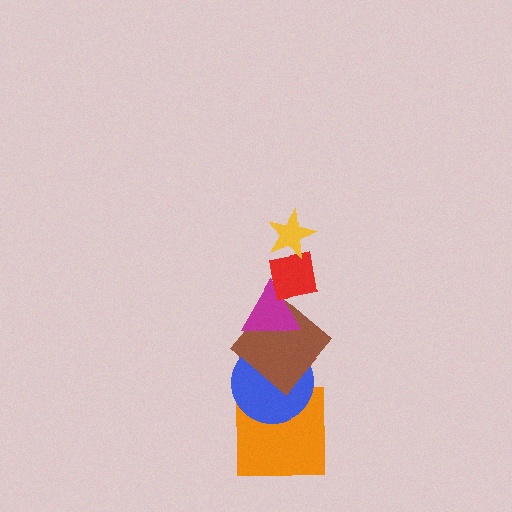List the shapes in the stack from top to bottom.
From top to bottom: the yellow star, the red square, the magenta triangle, the brown diamond, the blue circle, the orange square.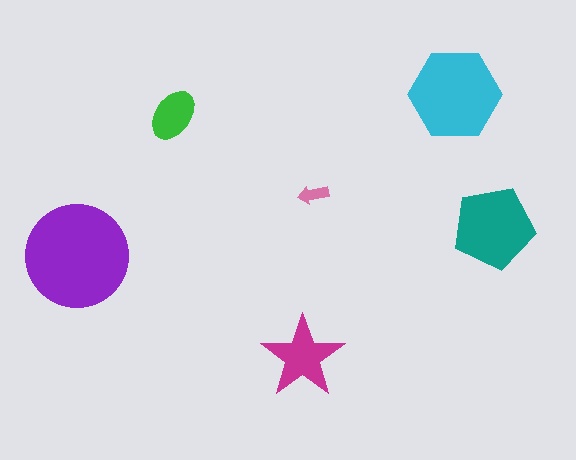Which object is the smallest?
The pink arrow.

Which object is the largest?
The purple circle.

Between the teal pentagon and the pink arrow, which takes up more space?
The teal pentagon.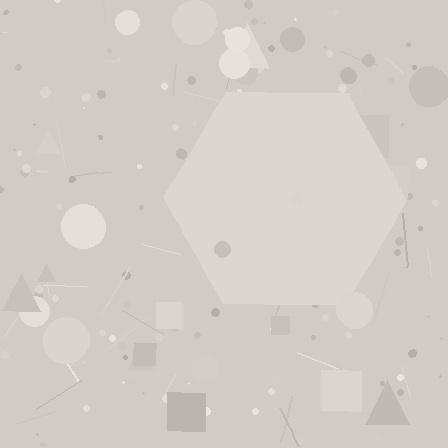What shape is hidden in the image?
A hexagon is hidden in the image.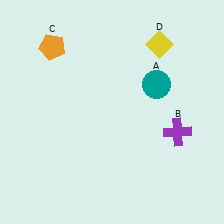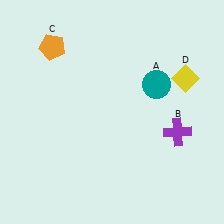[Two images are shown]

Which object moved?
The yellow diamond (D) moved down.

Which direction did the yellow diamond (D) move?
The yellow diamond (D) moved down.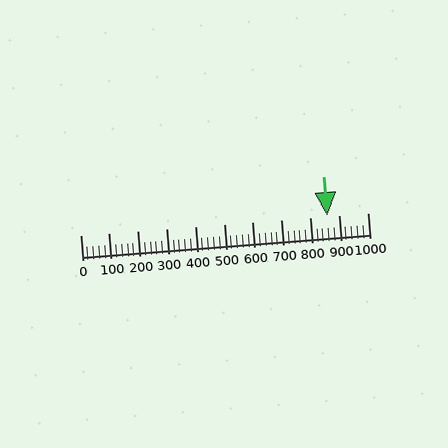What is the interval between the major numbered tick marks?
The major tick marks are spaced 100 units apart.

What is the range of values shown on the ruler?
The ruler shows values from 0 to 1000.